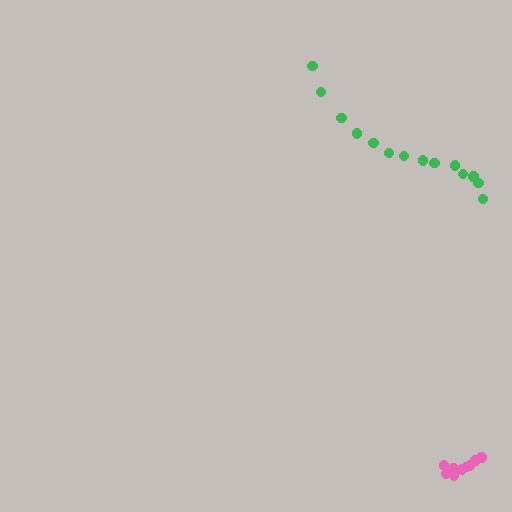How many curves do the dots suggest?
There are 2 distinct paths.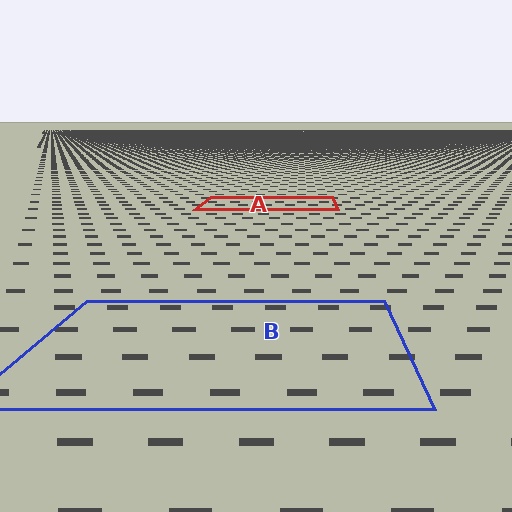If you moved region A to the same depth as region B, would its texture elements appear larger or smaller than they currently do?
They would appear larger. At a closer depth, the same texture elements are projected at a bigger on-screen size.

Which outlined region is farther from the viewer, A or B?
Region A is farther from the viewer — the texture elements inside it appear smaller and more densely packed.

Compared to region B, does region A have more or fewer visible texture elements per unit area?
Region A has more texture elements per unit area — they are packed more densely because it is farther away.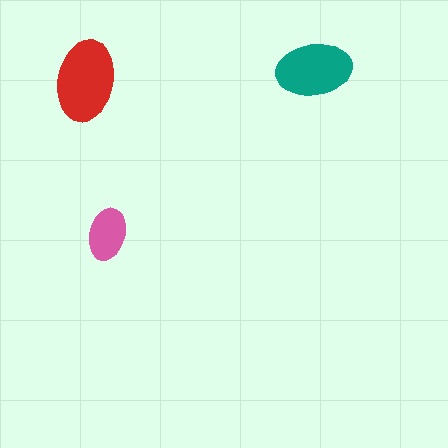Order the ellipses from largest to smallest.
the red one, the teal one, the pink one.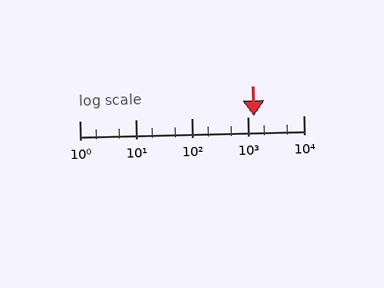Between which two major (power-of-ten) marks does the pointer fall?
The pointer is between 1000 and 10000.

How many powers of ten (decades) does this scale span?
The scale spans 4 decades, from 1 to 10000.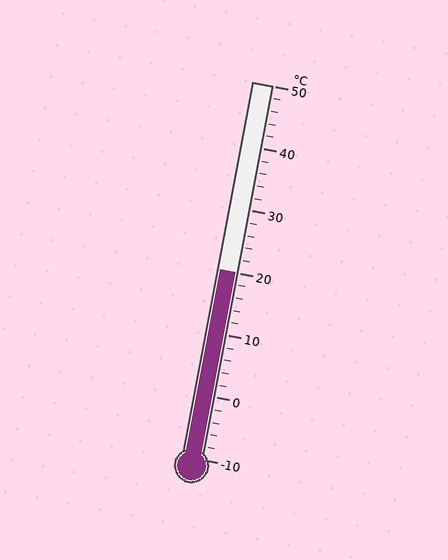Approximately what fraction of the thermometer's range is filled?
The thermometer is filled to approximately 50% of its range.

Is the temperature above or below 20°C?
The temperature is at 20°C.